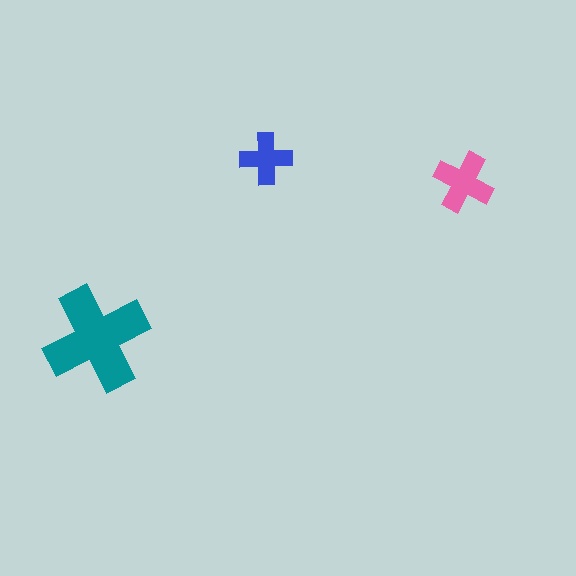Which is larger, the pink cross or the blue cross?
The pink one.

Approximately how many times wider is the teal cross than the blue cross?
About 2 times wider.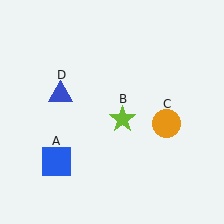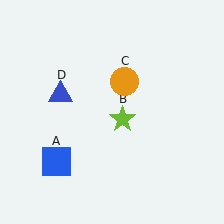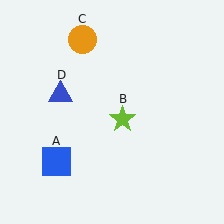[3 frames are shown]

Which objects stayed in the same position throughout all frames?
Blue square (object A) and lime star (object B) and blue triangle (object D) remained stationary.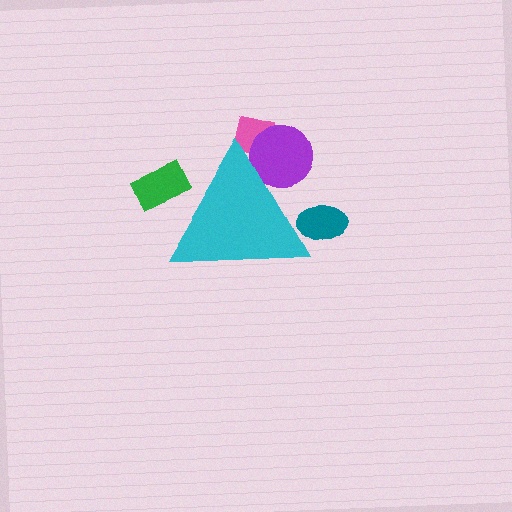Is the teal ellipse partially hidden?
Yes, the teal ellipse is partially hidden behind the cyan triangle.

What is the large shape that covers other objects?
A cyan triangle.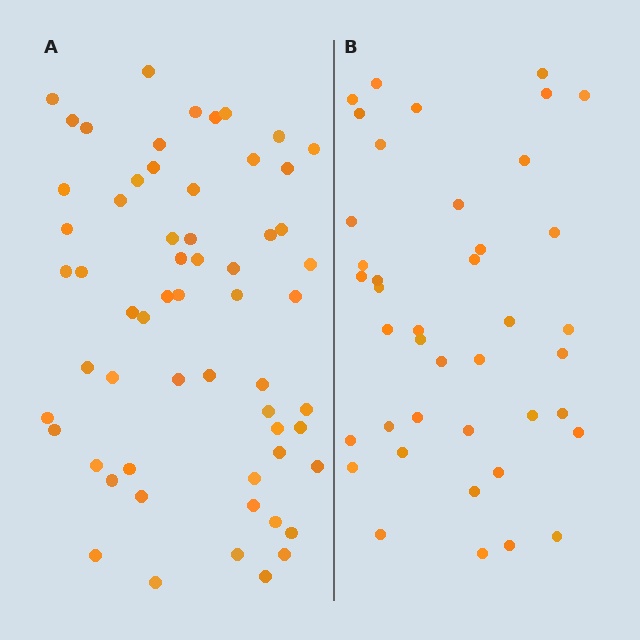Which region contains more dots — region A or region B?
Region A (the left region) has more dots.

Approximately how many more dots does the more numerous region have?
Region A has approximately 20 more dots than region B.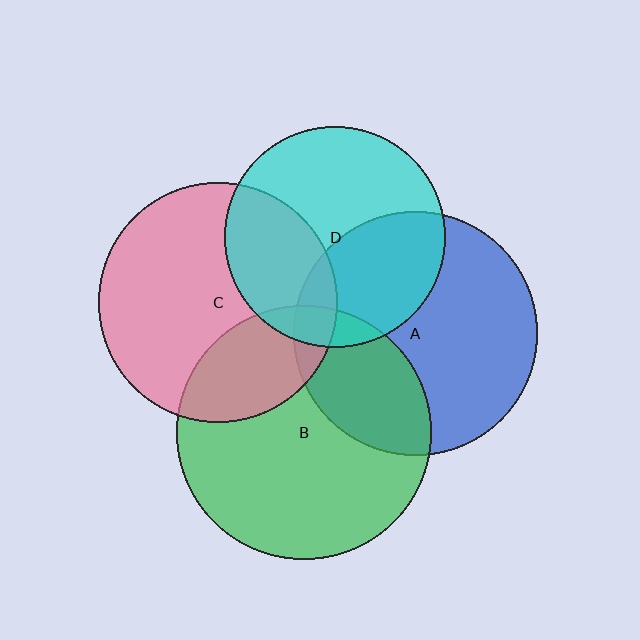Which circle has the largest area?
Circle B (green).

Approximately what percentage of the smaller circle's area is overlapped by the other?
Approximately 30%.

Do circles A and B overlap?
Yes.